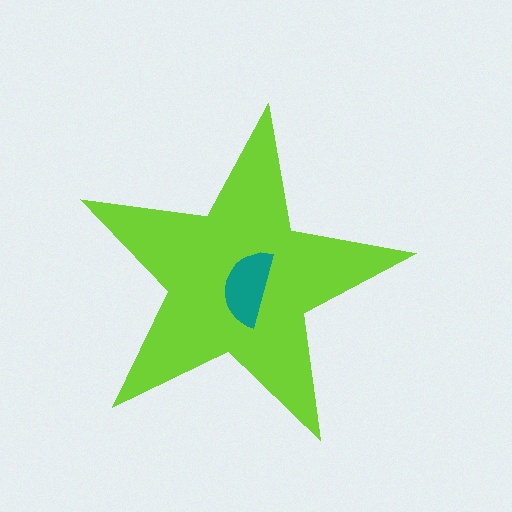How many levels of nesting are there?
2.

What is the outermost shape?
The lime star.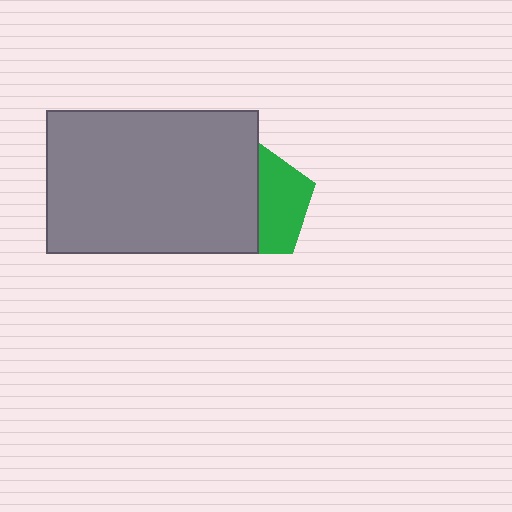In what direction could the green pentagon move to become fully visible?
The green pentagon could move right. That would shift it out from behind the gray rectangle entirely.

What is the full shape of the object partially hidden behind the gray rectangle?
The partially hidden object is a green pentagon.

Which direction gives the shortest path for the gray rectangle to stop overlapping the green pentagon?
Moving left gives the shortest separation.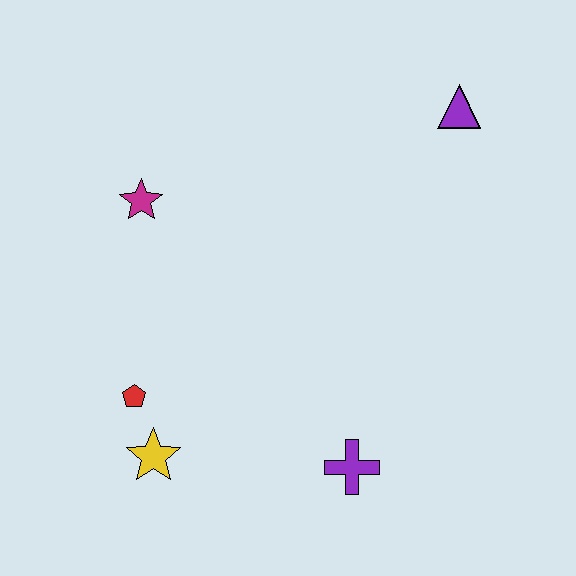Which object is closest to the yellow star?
The red pentagon is closest to the yellow star.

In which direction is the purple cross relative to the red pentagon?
The purple cross is to the right of the red pentagon.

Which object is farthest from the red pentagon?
The purple triangle is farthest from the red pentagon.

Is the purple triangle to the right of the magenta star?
Yes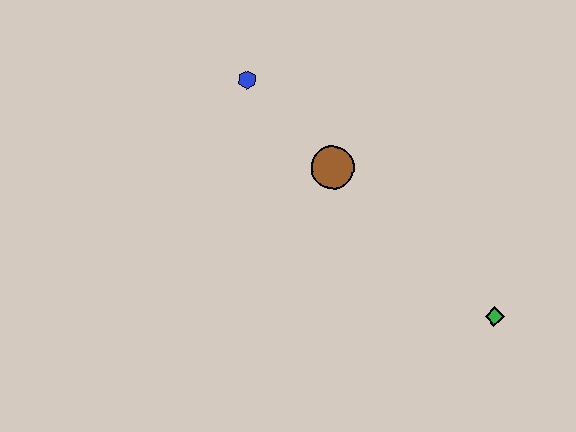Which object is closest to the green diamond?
The brown circle is closest to the green diamond.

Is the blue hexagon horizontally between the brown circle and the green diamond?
No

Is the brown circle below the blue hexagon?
Yes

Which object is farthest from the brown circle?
The green diamond is farthest from the brown circle.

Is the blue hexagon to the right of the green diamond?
No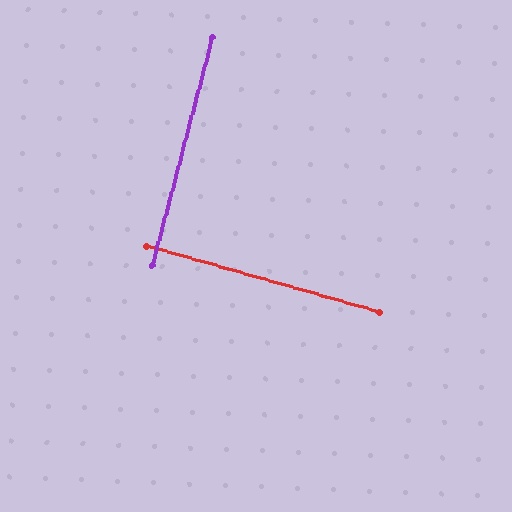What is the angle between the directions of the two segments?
Approximately 89 degrees.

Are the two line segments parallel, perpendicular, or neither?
Perpendicular — they meet at approximately 89°.